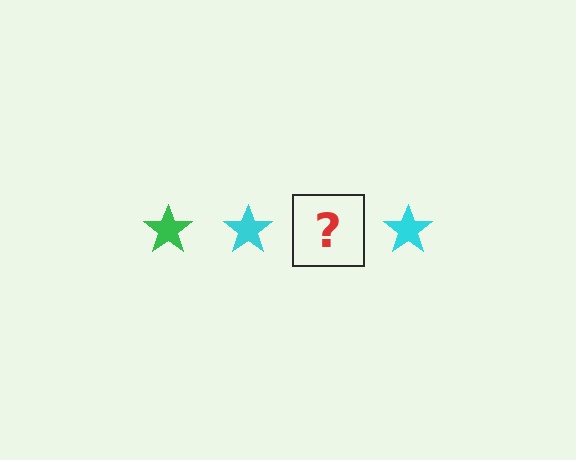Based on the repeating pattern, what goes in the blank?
The blank should be a green star.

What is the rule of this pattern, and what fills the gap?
The rule is that the pattern cycles through green, cyan stars. The gap should be filled with a green star.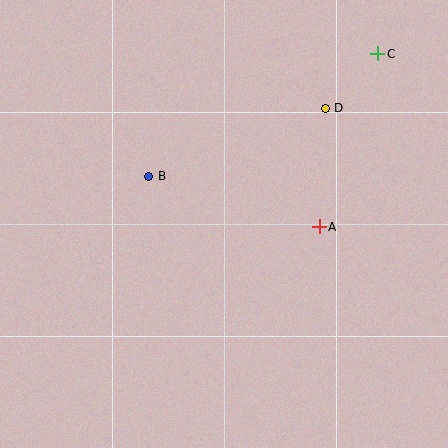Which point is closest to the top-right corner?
Point C is closest to the top-right corner.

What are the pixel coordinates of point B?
Point B is at (149, 176).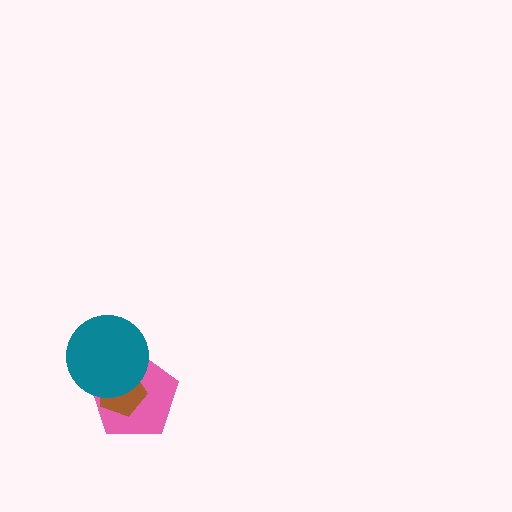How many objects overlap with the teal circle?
2 objects overlap with the teal circle.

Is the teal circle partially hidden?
No, no other shape covers it.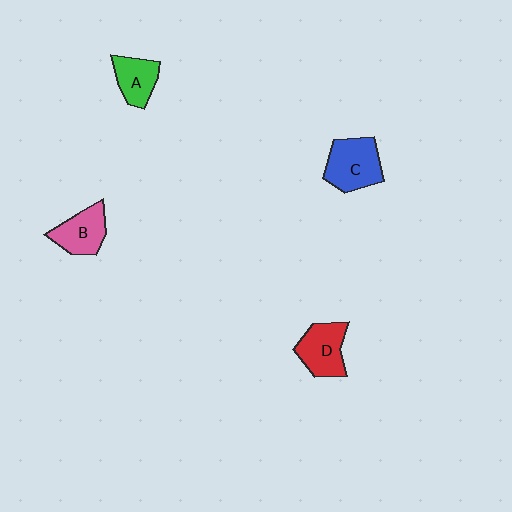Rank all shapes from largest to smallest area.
From largest to smallest: C (blue), D (red), B (pink), A (green).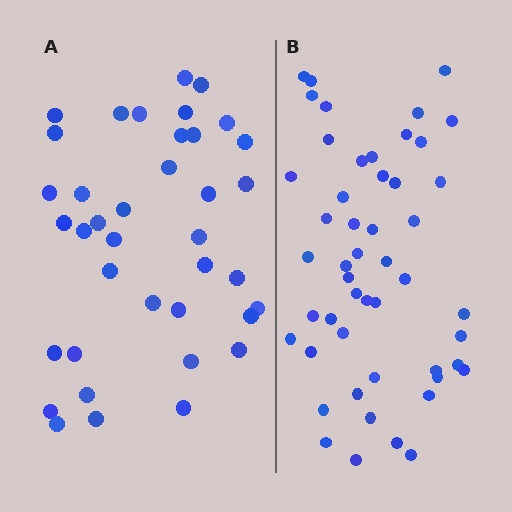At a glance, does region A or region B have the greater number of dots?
Region B (the right region) has more dots.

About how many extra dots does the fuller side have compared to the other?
Region B has roughly 12 or so more dots than region A.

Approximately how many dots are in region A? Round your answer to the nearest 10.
About 40 dots. (The exact count is 38, which rounds to 40.)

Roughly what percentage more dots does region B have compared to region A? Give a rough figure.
About 30% more.